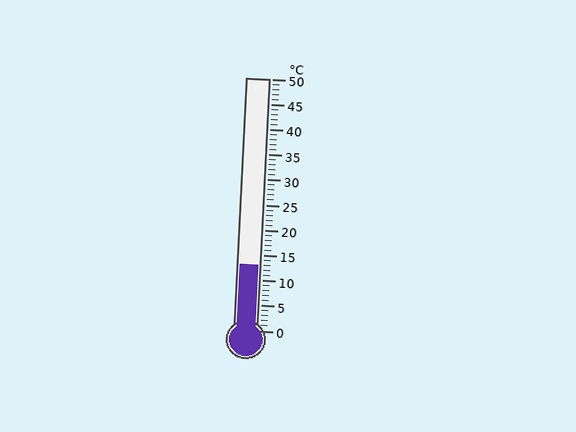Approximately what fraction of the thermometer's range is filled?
The thermometer is filled to approximately 25% of its range.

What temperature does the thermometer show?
The thermometer shows approximately 13°C.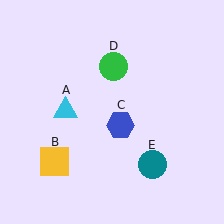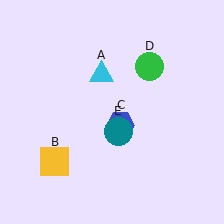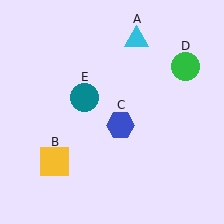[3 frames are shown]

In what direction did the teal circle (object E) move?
The teal circle (object E) moved up and to the left.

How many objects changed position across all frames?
3 objects changed position: cyan triangle (object A), green circle (object D), teal circle (object E).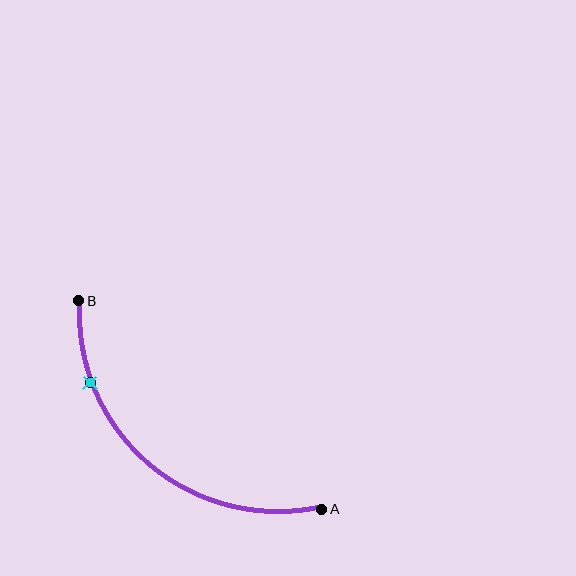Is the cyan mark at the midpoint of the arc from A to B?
No. The cyan mark lies on the arc but is closer to endpoint B. The arc midpoint would be at the point on the curve equidistant along the arc from both A and B.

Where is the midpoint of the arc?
The arc midpoint is the point on the curve farthest from the straight line joining A and B. It sits below and to the left of that line.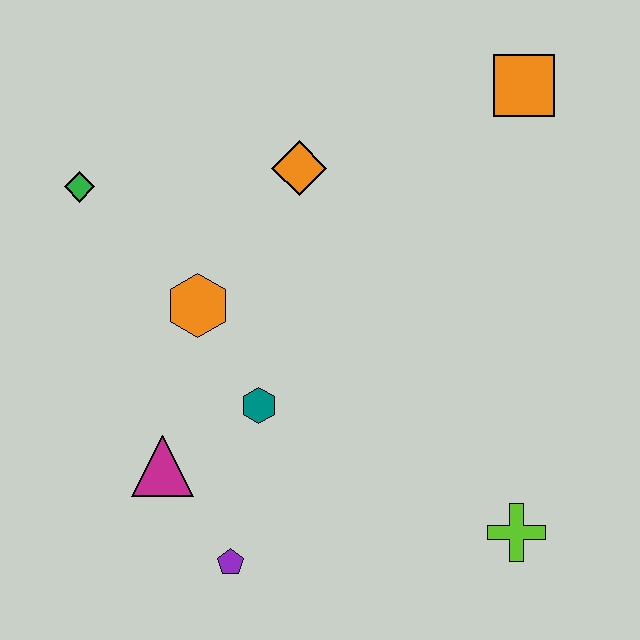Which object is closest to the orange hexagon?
The teal hexagon is closest to the orange hexagon.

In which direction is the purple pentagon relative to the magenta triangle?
The purple pentagon is below the magenta triangle.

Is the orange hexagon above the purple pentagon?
Yes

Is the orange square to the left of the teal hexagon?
No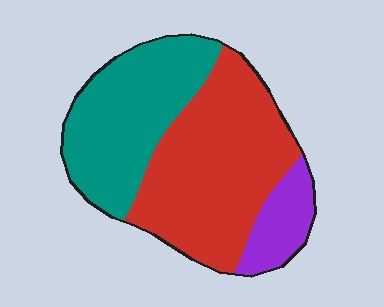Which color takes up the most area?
Red, at roughly 50%.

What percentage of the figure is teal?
Teal covers roughly 35% of the figure.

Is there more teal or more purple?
Teal.